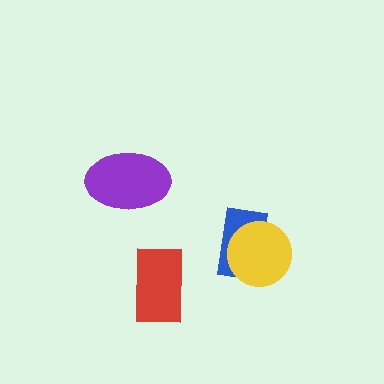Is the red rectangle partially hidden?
No, no other shape covers it.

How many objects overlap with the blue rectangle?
1 object overlaps with the blue rectangle.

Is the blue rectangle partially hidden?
Yes, it is partially covered by another shape.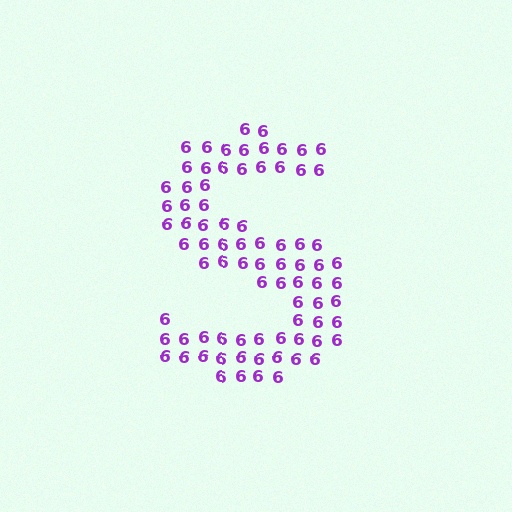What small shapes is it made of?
It is made of small digit 6's.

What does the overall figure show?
The overall figure shows the letter S.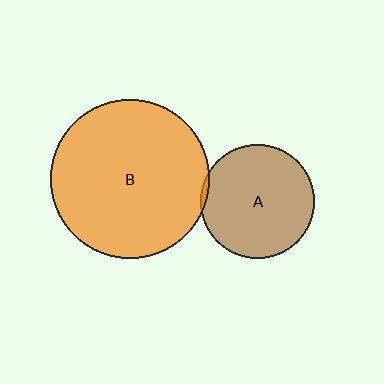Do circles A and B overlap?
Yes.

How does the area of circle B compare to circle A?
Approximately 2.0 times.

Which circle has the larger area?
Circle B (orange).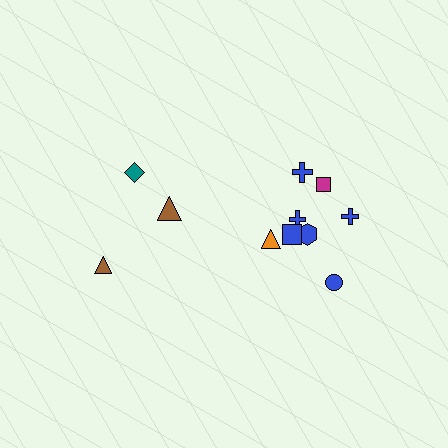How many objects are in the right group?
There are 8 objects.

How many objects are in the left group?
There are 3 objects.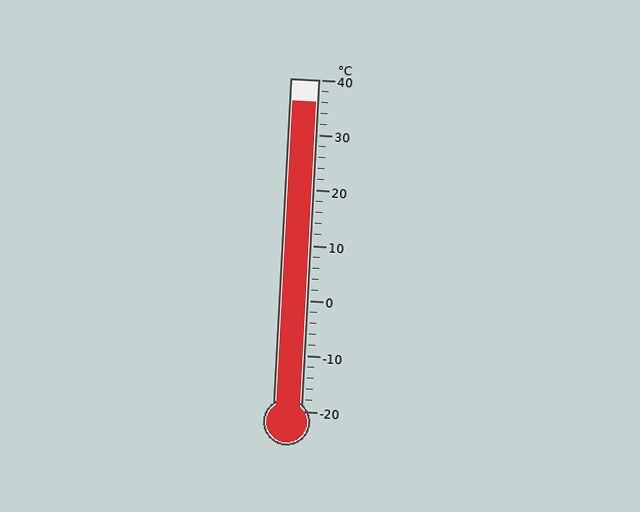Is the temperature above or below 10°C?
The temperature is above 10°C.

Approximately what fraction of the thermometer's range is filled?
The thermometer is filled to approximately 95% of its range.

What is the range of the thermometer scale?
The thermometer scale ranges from -20°C to 40°C.